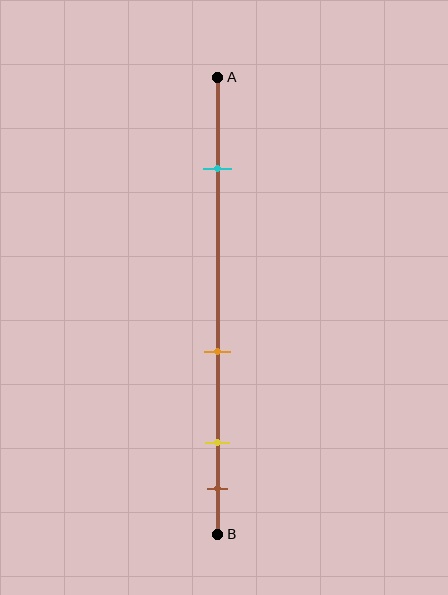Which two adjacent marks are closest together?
The yellow and brown marks are the closest adjacent pair.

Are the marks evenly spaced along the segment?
No, the marks are not evenly spaced.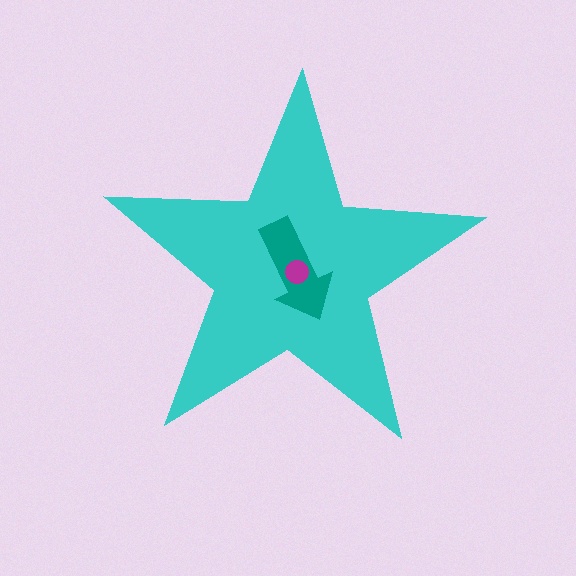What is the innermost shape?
The magenta circle.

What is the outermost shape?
The cyan star.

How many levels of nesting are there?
3.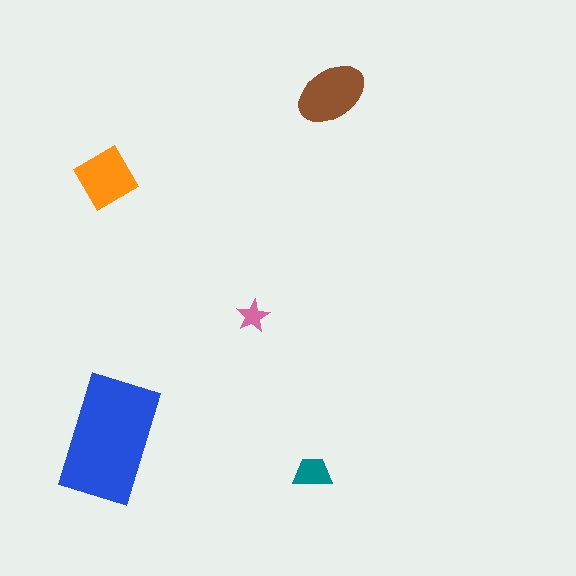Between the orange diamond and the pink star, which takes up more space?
The orange diamond.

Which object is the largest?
The blue rectangle.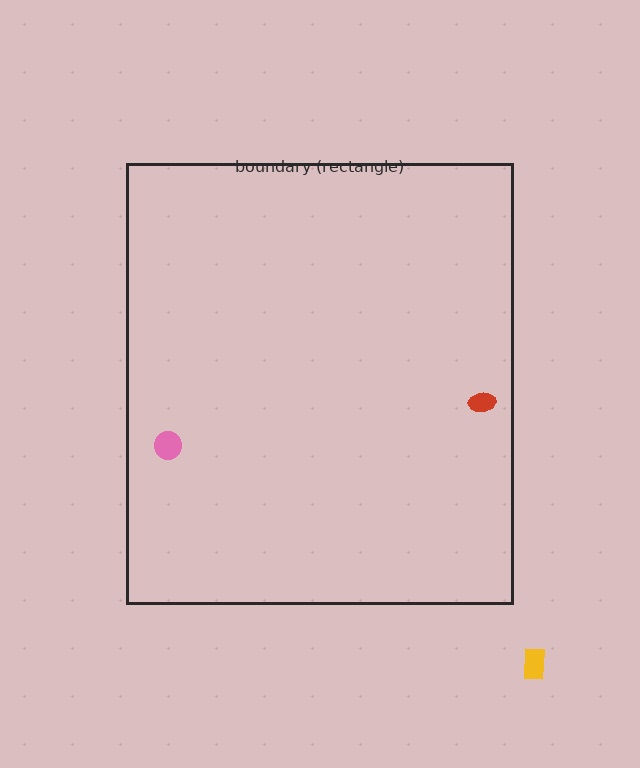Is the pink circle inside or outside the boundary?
Inside.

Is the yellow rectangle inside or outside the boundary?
Outside.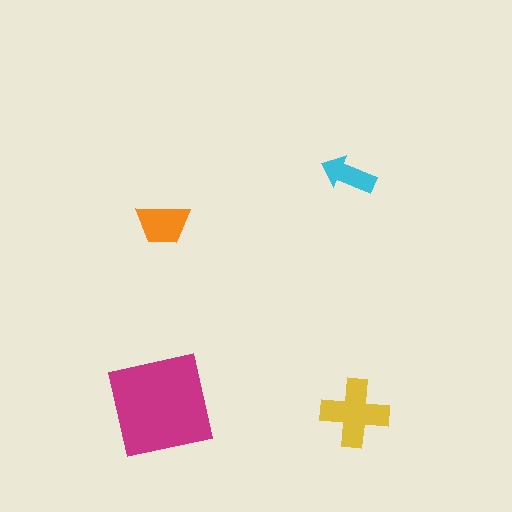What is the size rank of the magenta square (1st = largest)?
1st.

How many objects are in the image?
There are 4 objects in the image.